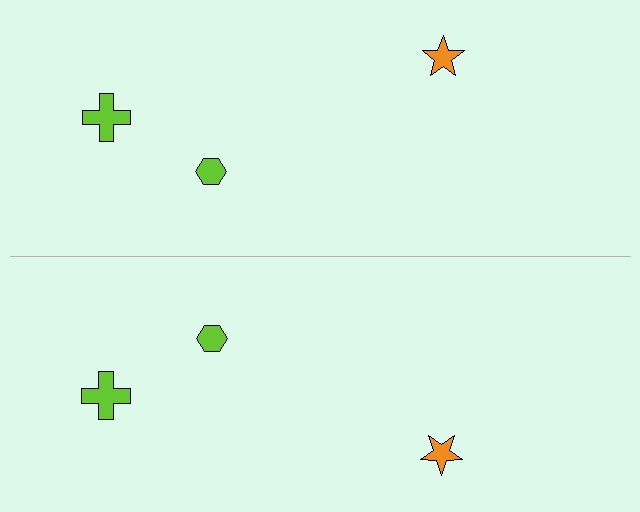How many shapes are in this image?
There are 6 shapes in this image.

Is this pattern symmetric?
Yes, this pattern has bilateral (reflection) symmetry.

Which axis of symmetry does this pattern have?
The pattern has a horizontal axis of symmetry running through the center of the image.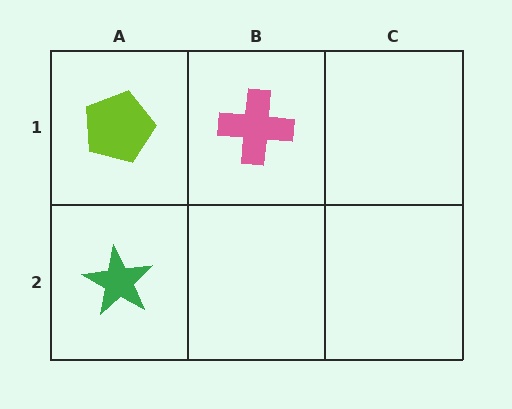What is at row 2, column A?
A green star.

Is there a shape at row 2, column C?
No, that cell is empty.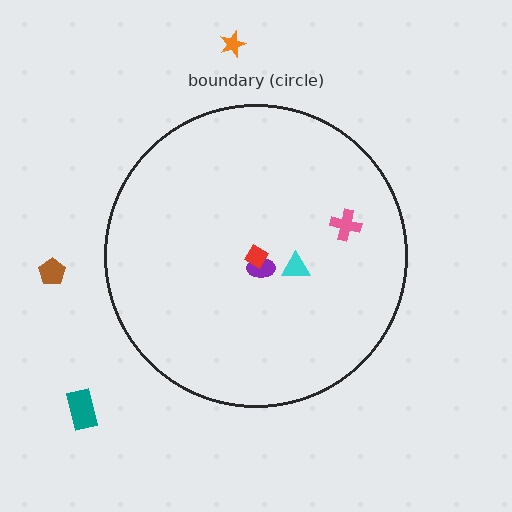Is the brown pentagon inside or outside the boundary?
Outside.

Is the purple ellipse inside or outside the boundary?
Inside.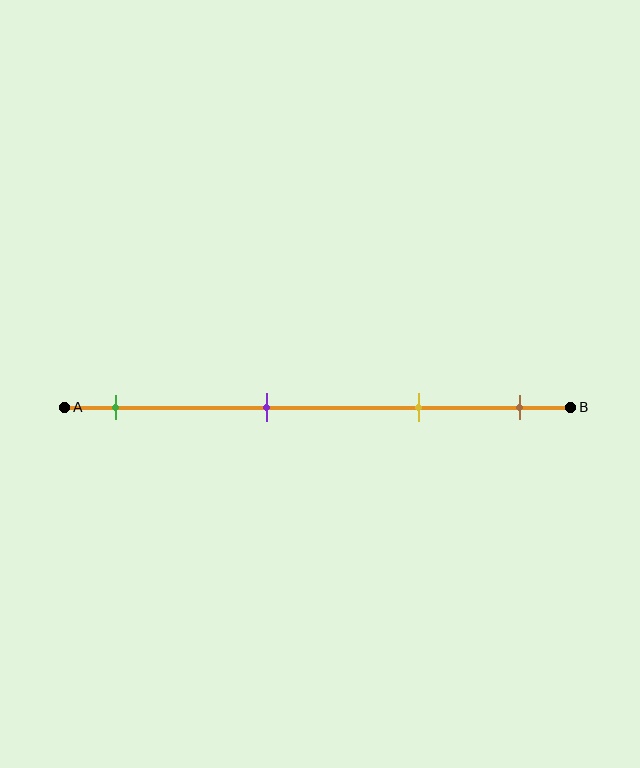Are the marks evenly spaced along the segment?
No, the marks are not evenly spaced.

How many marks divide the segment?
There are 4 marks dividing the segment.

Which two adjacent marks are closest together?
The yellow and brown marks are the closest adjacent pair.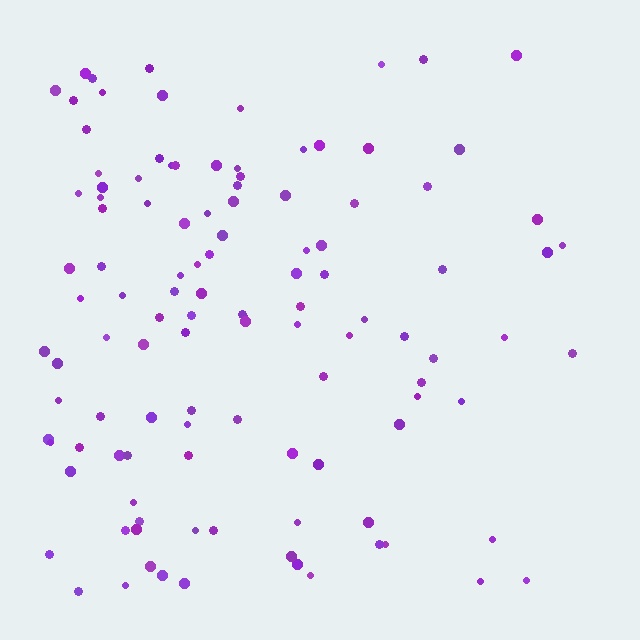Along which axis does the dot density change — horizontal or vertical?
Horizontal.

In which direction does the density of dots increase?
From right to left, with the left side densest.